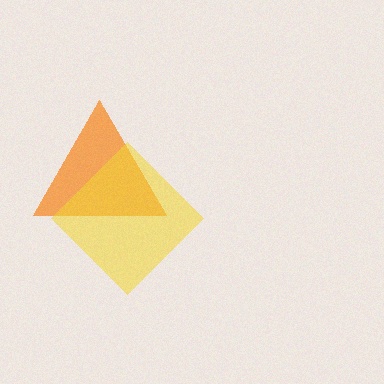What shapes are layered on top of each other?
The layered shapes are: an orange triangle, a yellow diamond.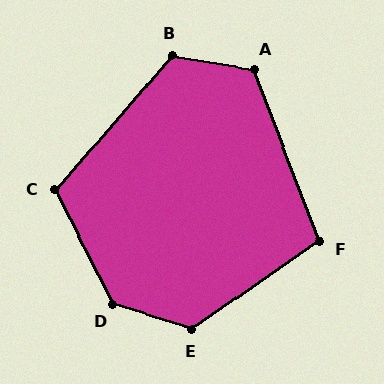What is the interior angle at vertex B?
Approximately 122 degrees (obtuse).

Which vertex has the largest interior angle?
D, at approximately 135 degrees.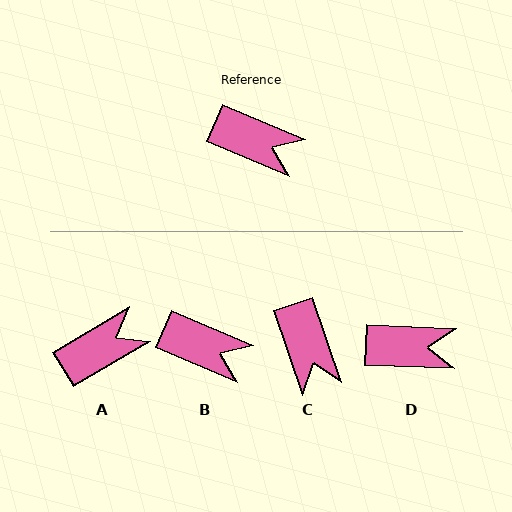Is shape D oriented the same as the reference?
No, it is off by about 21 degrees.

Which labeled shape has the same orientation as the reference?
B.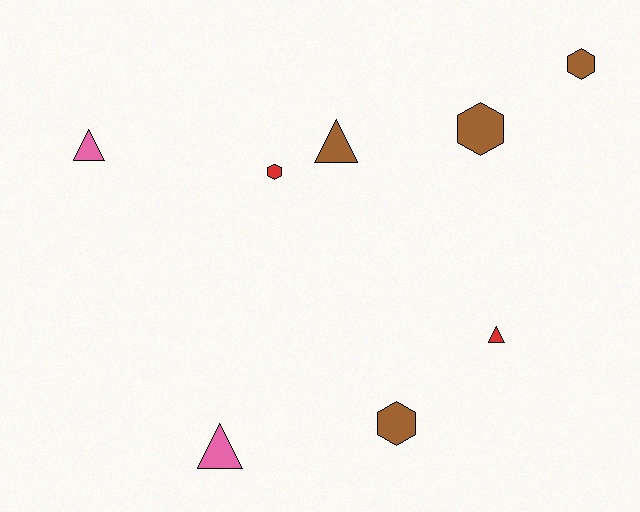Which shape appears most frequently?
Triangle, with 4 objects.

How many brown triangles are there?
There is 1 brown triangle.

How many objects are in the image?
There are 8 objects.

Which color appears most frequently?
Brown, with 4 objects.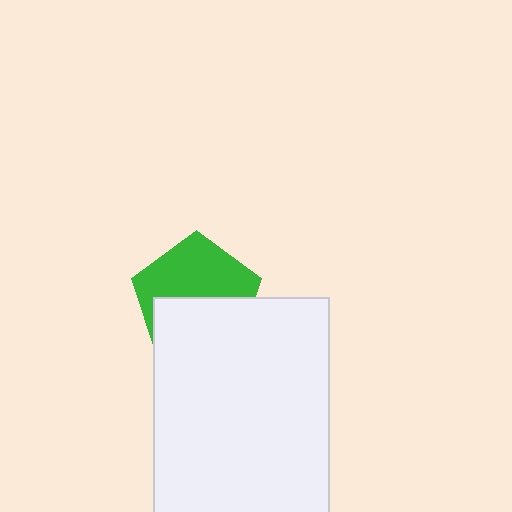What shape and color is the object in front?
The object in front is a white rectangle.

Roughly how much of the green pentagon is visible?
About half of it is visible (roughly 53%).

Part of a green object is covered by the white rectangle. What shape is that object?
It is a pentagon.